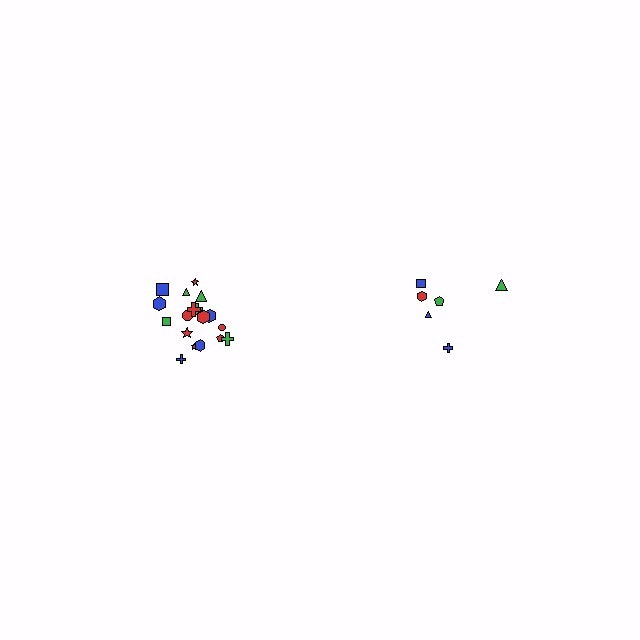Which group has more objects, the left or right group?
The left group.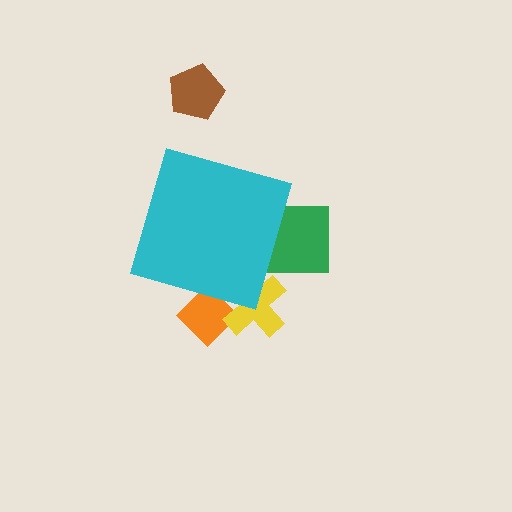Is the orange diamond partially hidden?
Yes, the orange diamond is partially hidden behind the cyan diamond.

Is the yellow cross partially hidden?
Yes, the yellow cross is partially hidden behind the cyan diamond.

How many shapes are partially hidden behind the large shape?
3 shapes are partially hidden.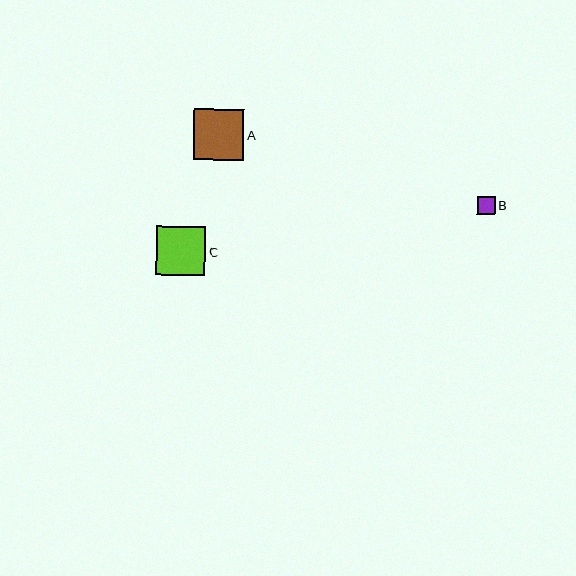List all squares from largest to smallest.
From largest to smallest: A, C, B.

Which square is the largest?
Square A is the largest with a size of approximately 51 pixels.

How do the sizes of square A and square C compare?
Square A and square C are approximately the same size.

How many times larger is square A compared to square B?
Square A is approximately 2.9 times the size of square B.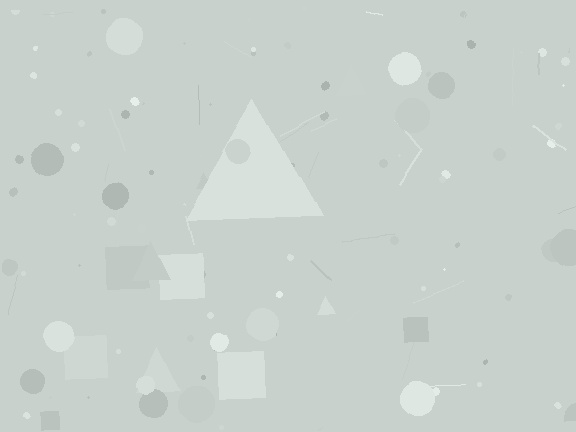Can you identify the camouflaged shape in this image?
The camouflaged shape is a triangle.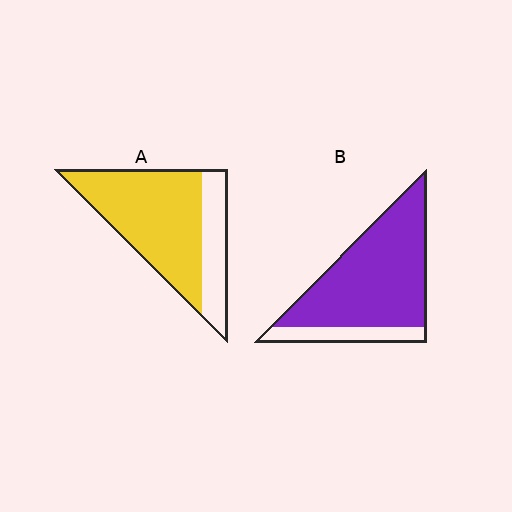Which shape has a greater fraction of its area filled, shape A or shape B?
Shape B.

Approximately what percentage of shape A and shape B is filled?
A is approximately 70% and B is approximately 85%.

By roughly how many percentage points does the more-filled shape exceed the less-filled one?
By roughly 10 percentage points (B over A).